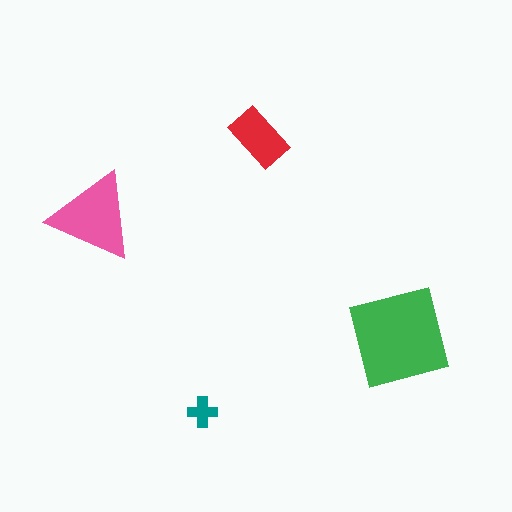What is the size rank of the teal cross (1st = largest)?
4th.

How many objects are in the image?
There are 4 objects in the image.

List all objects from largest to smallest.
The green square, the pink triangle, the red rectangle, the teal cross.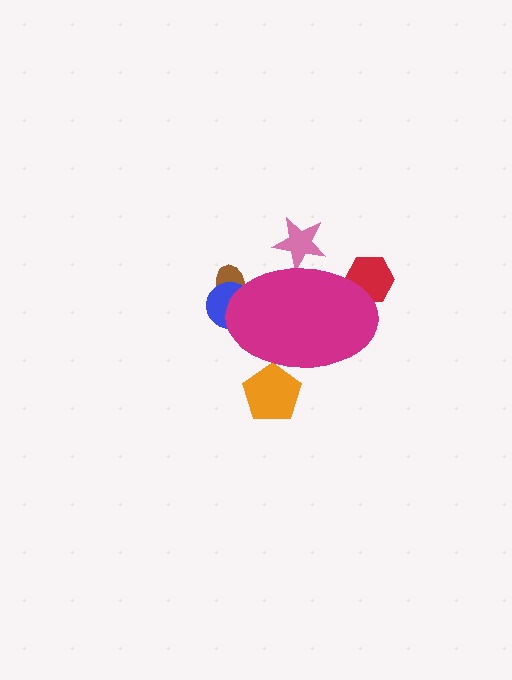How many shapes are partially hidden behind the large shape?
5 shapes are partially hidden.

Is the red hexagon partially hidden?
Yes, the red hexagon is partially hidden behind the magenta ellipse.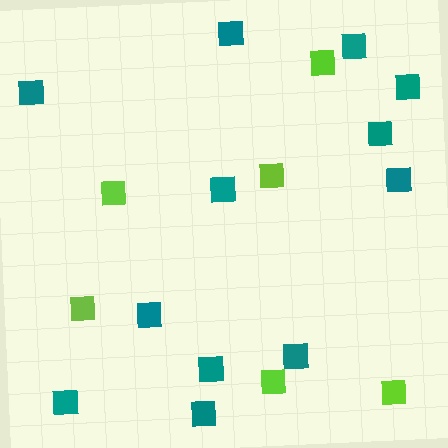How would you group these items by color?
There are 2 groups: one group of teal squares (12) and one group of lime squares (6).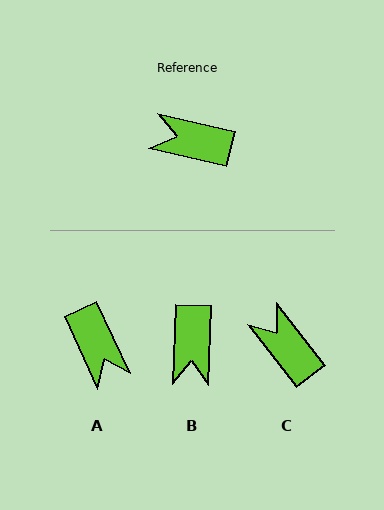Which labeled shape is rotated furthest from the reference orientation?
A, about 128 degrees away.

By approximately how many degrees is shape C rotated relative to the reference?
Approximately 39 degrees clockwise.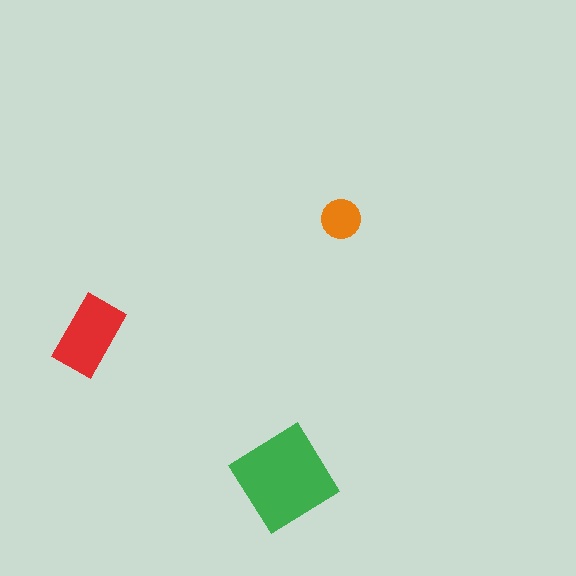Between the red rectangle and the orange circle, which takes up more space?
The red rectangle.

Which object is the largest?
The green diamond.